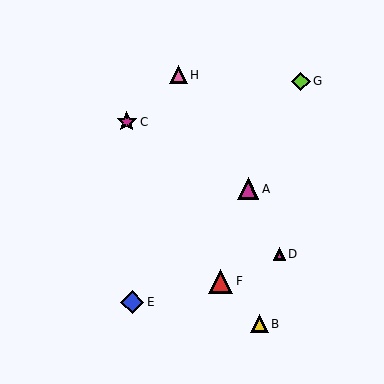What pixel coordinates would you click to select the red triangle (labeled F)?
Click at (221, 281) to select the red triangle F.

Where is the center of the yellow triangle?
The center of the yellow triangle is at (259, 324).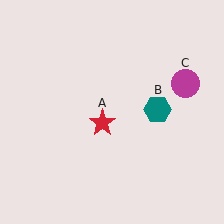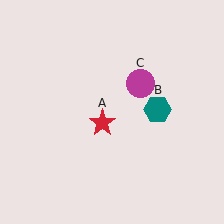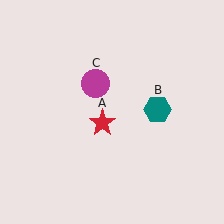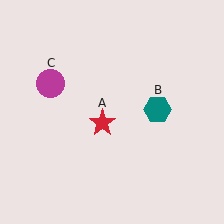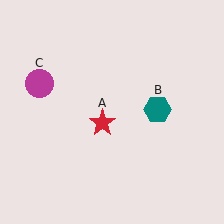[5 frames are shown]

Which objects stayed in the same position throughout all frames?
Red star (object A) and teal hexagon (object B) remained stationary.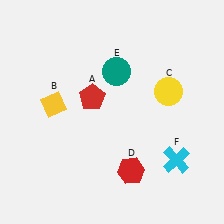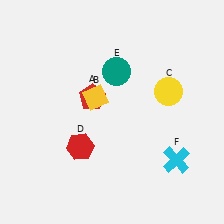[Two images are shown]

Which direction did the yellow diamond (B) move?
The yellow diamond (B) moved right.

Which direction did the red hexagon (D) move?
The red hexagon (D) moved left.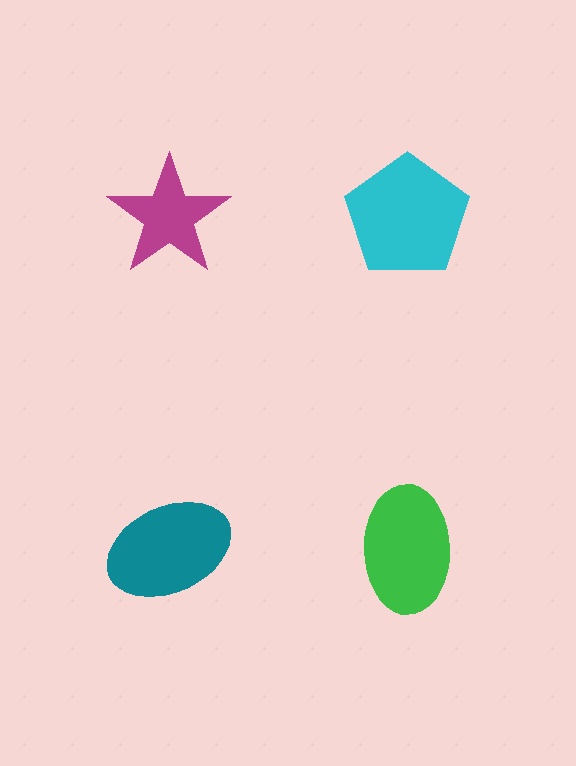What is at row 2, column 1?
A teal ellipse.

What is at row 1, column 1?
A magenta star.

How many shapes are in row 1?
2 shapes.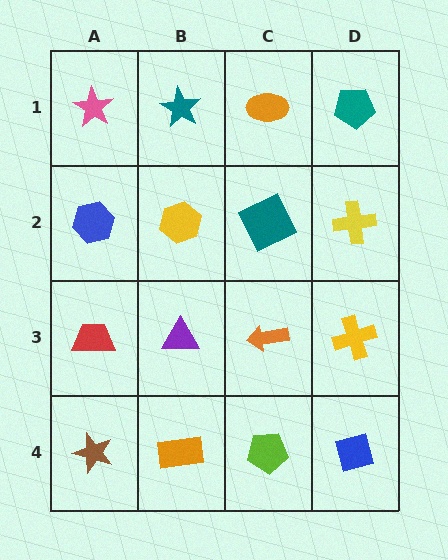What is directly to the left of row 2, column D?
A teal square.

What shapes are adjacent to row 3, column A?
A blue hexagon (row 2, column A), a brown star (row 4, column A), a purple triangle (row 3, column B).